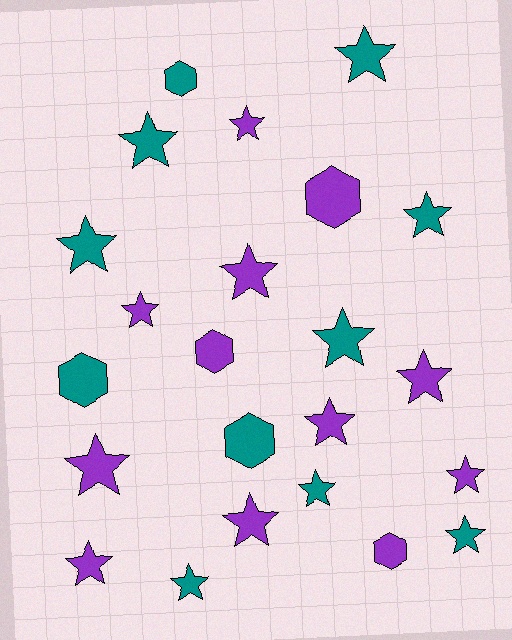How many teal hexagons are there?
There are 3 teal hexagons.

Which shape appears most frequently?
Star, with 17 objects.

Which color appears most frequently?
Purple, with 12 objects.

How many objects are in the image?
There are 23 objects.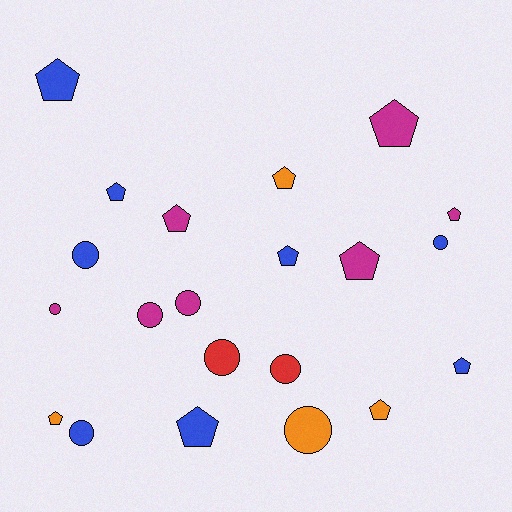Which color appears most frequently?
Blue, with 8 objects.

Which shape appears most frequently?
Pentagon, with 12 objects.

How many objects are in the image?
There are 21 objects.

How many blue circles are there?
There are 3 blue circles.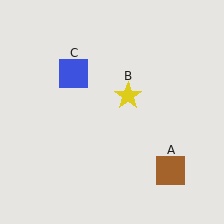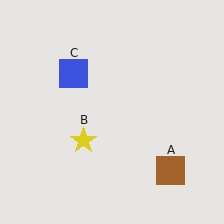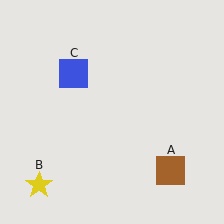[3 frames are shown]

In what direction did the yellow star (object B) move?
The yellow star (object B) moved down and to the left.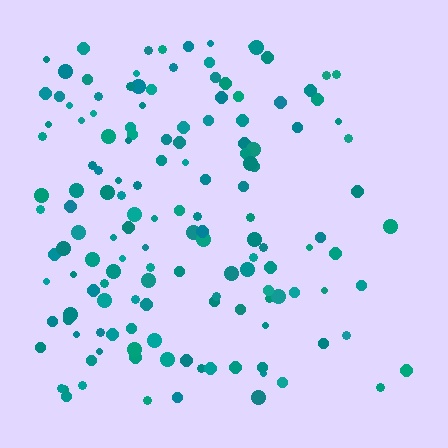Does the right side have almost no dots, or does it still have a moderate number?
Still a moderate number, just noticeably fewer than the left.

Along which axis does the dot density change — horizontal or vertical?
Horizontal.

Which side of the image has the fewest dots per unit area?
The right.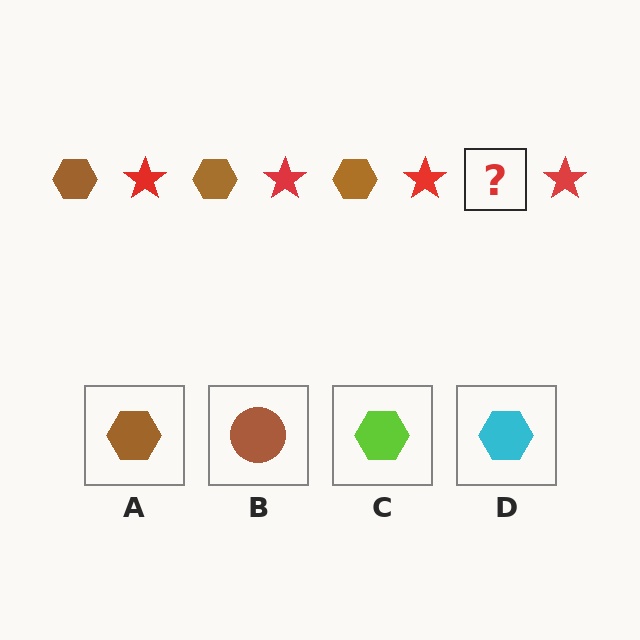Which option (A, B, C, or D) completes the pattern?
A.